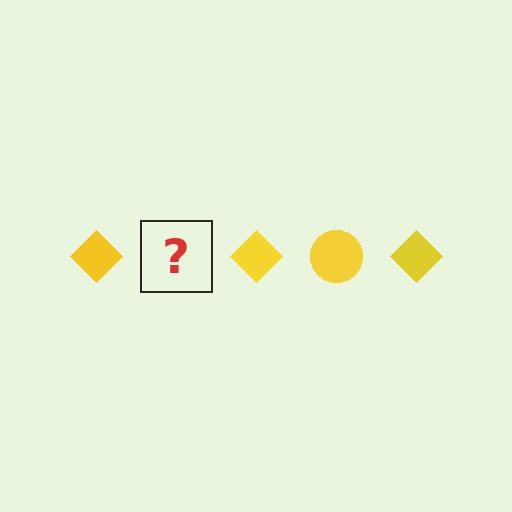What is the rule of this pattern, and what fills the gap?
The rule is that the pattern cycles through diamond, circle shapes in yellow. The gap should be filled with a yellow circle.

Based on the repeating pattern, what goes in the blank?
The blank should be a yellow circle.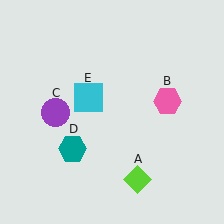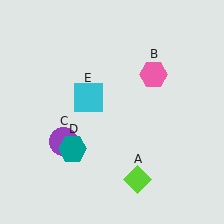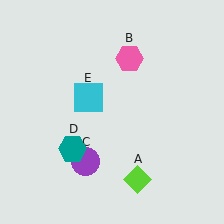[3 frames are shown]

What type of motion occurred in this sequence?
The pink hexagon (object B), purple circle (object C) rotated counterclockwise around the center of the scene.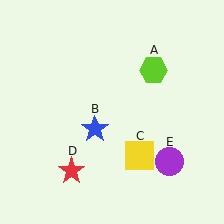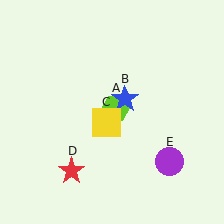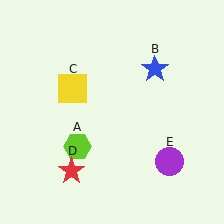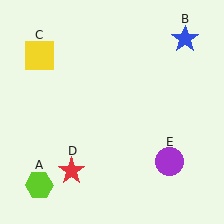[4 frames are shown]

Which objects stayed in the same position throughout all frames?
Red star (object D) and purple circle (object E) remained stationary.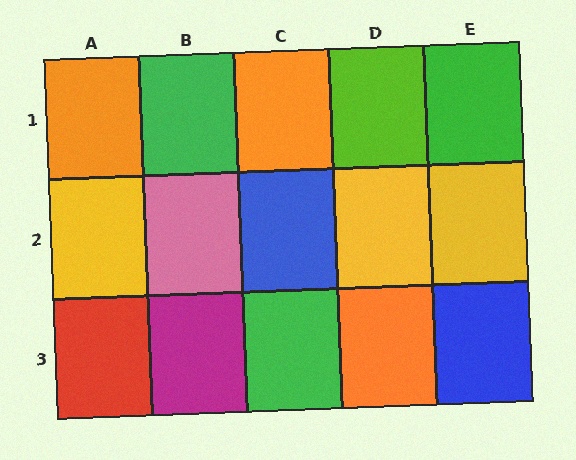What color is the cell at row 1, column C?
Orange.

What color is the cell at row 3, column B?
Magenta.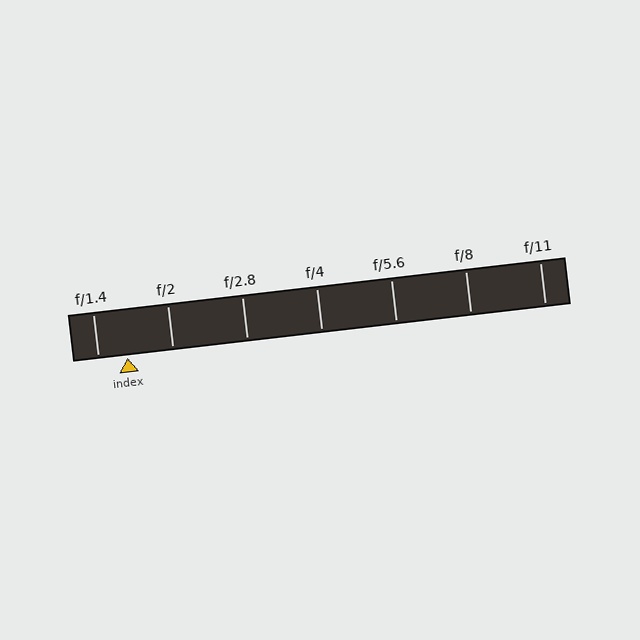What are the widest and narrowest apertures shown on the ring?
The widest aperture shown is f/1.4 and the narrowest is f/11.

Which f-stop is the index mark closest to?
The index mark is closest to f/1.4.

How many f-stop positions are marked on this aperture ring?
There are 7 f-stop positions marked.